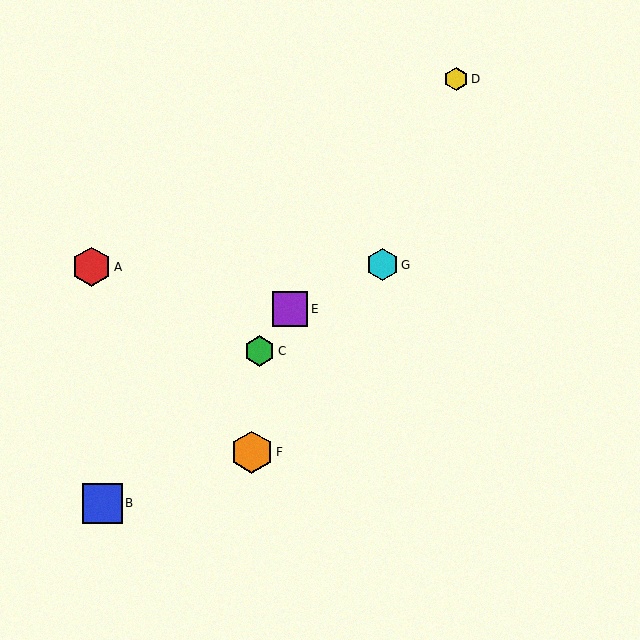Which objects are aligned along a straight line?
Objects C, D, E are aligned along a straight line.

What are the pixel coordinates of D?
Object D is at (456, 79).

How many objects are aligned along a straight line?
3 objects (C, D, E) are aligned along a straight line.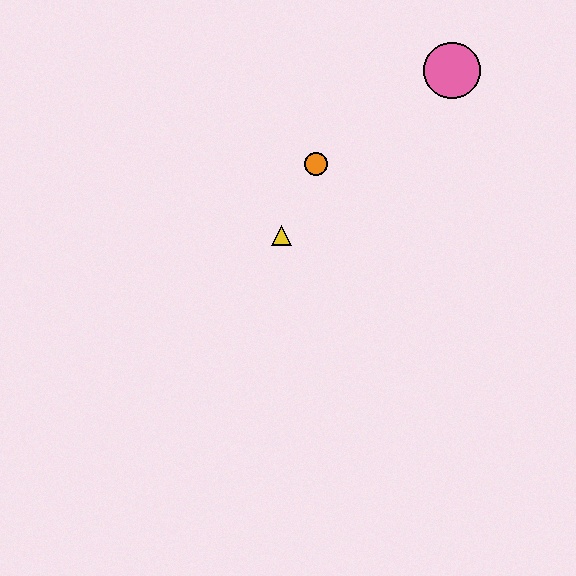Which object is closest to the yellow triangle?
The orange circle is closest to the yellow triangle.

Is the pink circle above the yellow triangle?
Yes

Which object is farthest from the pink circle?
The yellow triangle is farthest from the pink circle.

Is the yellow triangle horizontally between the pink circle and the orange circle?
No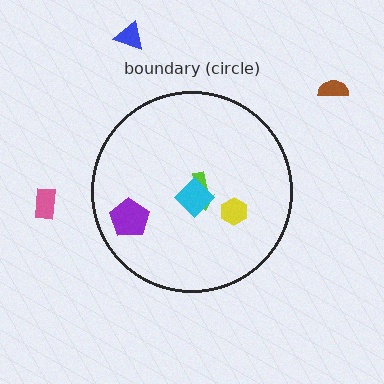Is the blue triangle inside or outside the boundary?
Outside.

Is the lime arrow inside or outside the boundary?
Inside.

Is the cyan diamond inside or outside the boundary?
Inside.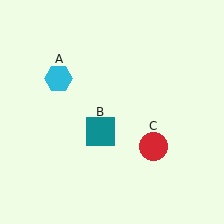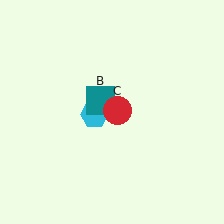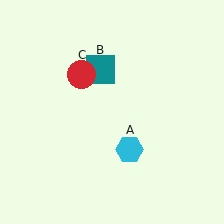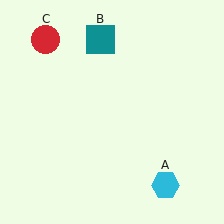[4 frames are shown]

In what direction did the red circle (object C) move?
The red circle (object C) moved up and to the left.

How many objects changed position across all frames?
3 objects changed position: cyan hexagon (object A), teal square (object B), red circle (object C).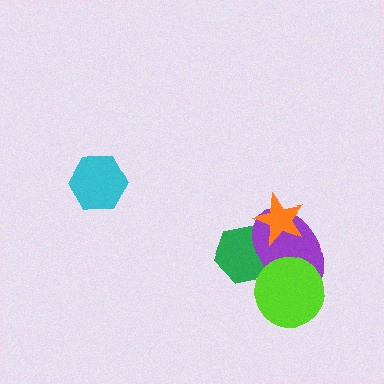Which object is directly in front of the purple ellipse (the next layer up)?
The lime circle is directly in front of the purple ellipse.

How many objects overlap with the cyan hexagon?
0 objects overlap with the cyan hexagon.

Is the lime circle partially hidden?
No, no other shape covers it.